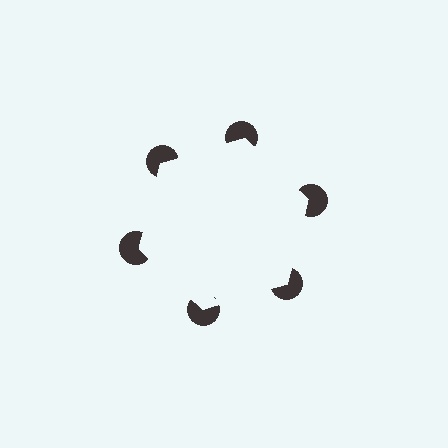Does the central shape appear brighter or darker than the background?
It typically appears slightly brighter than the background, even though no actual brightness change is drawn.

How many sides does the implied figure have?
6 sides.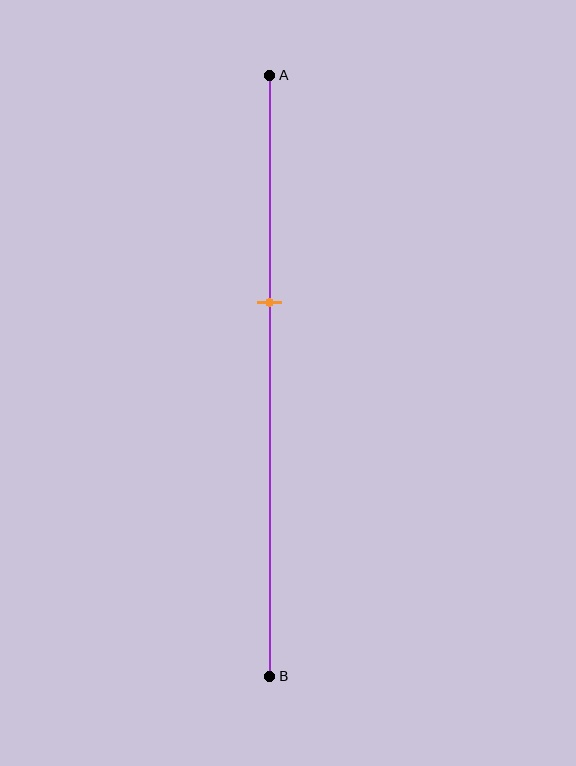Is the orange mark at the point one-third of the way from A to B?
No, the mark is at about 40% from A, not at the 33% one-third point.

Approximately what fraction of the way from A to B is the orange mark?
The orange mark is approximately 40% of the way from A to B.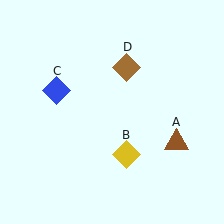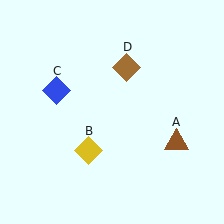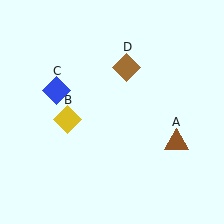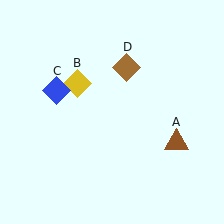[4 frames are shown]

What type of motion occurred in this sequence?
The yellow diamond (object B) rotated clockwise around the center of the scene.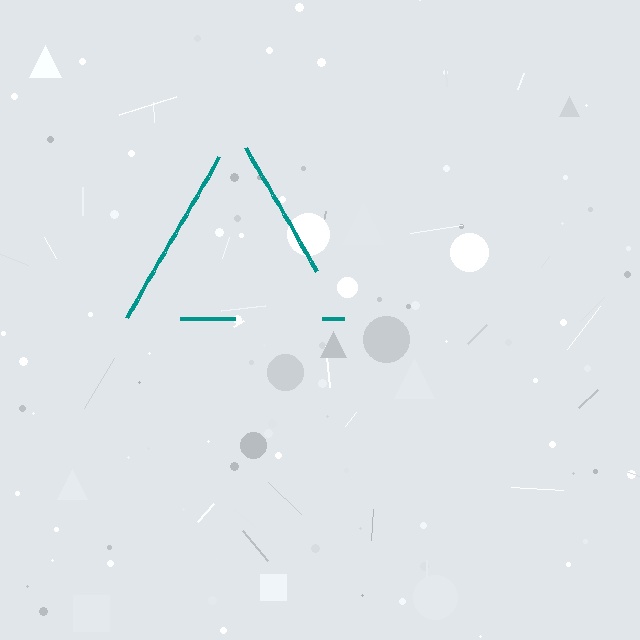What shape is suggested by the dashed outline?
The dashed outline suggests a triangle.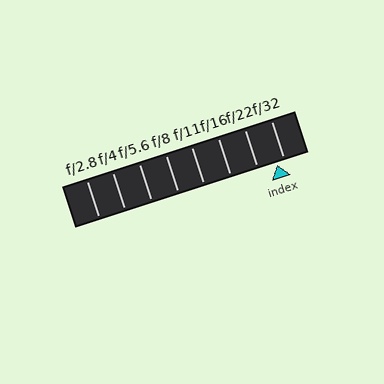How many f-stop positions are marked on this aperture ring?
There are 8 f-stop positions marked.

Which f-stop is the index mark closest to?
The index mark is closest to f/32.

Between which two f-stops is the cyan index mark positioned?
The index mark is between f/22 and f/32.